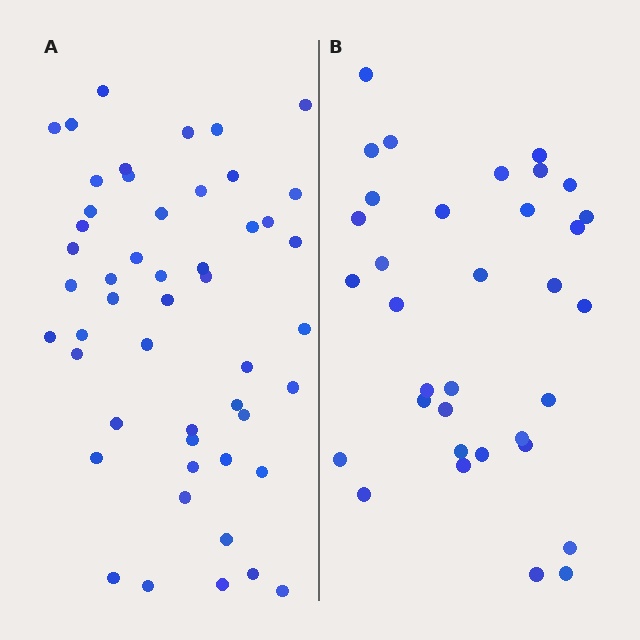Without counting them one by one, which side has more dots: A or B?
Region A (the left region) has more dots.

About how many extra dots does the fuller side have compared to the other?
Region A has approximately 15 more dots than region B.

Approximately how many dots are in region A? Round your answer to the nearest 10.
About 50 dots.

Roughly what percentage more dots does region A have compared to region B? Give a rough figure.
About 45% more.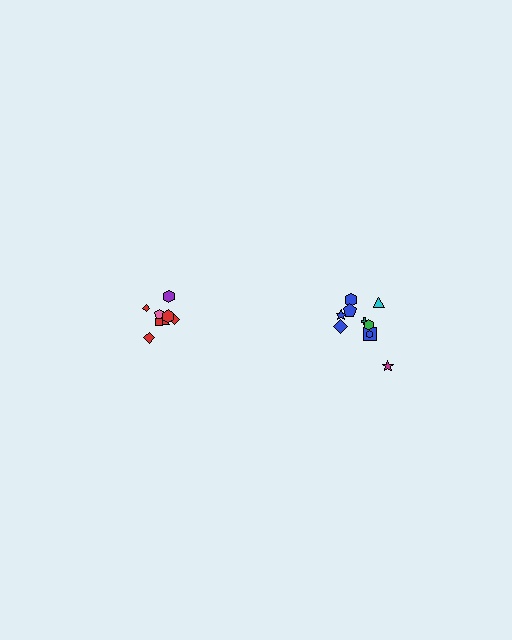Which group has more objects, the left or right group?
The right group.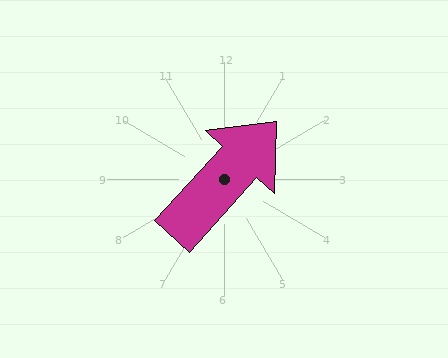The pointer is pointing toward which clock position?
Roughly 1 o'clock.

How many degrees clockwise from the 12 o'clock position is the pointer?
Approximately 42 degrees.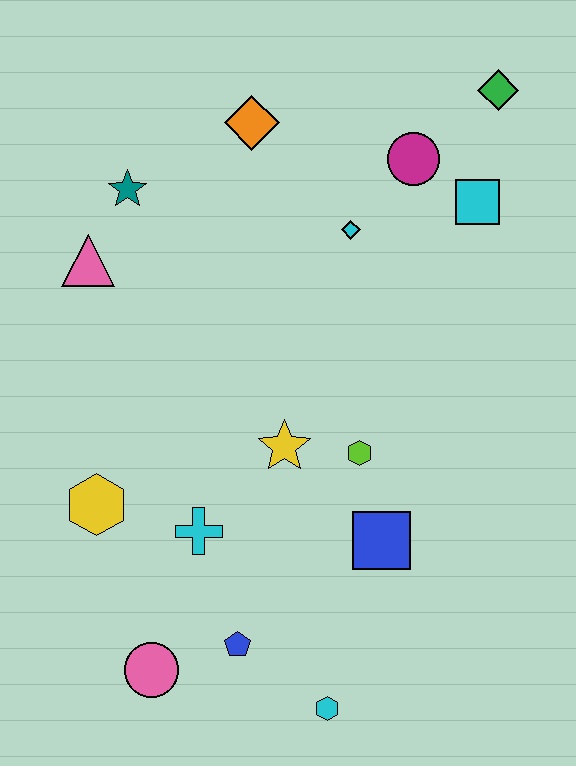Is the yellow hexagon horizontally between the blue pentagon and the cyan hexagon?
No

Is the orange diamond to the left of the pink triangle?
No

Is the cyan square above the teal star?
No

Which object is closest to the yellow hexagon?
The cyan cross is closest to the yellow hexagon.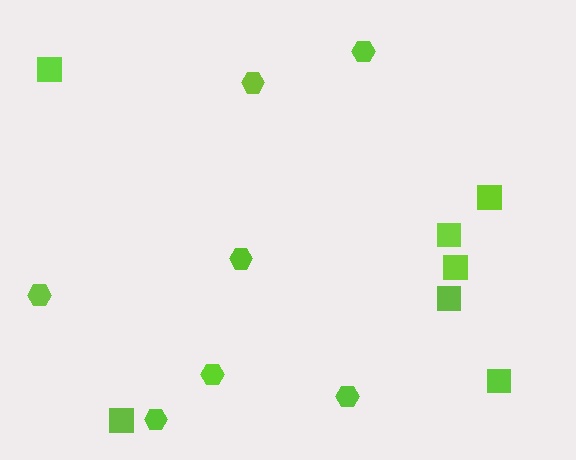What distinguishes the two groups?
There are 2 groups: one group of hexagons (7) and one group of squares (7).